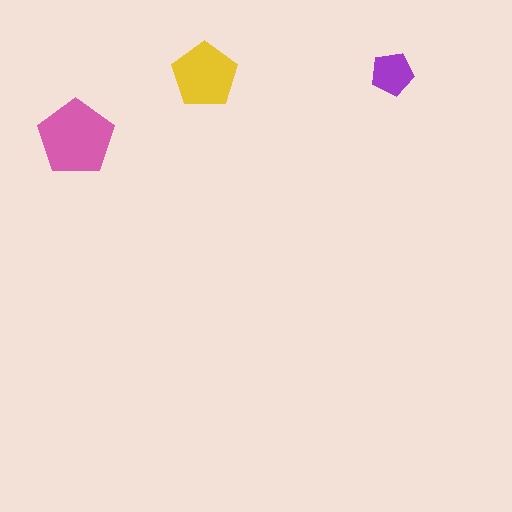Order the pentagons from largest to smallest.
the pink one, the yellow one, the purple one.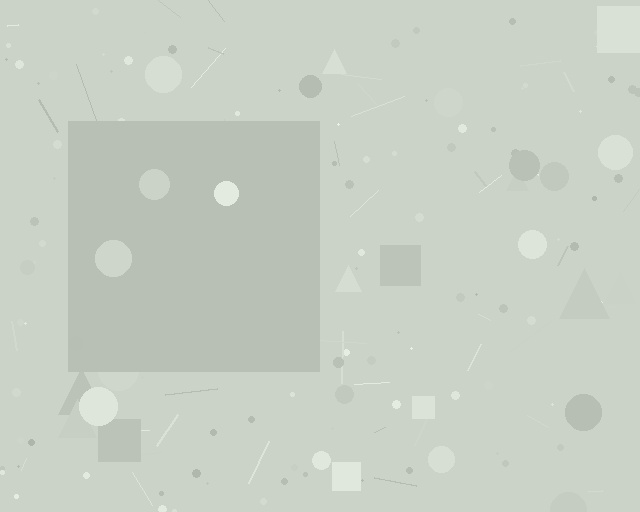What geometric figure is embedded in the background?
A square is embedded in the background.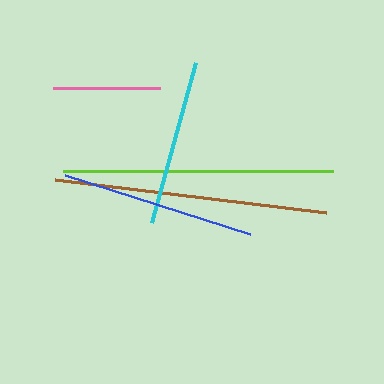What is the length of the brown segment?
The brown segment is approximately 272 pixels long.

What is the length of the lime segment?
The lime segment is approximately 270 pixels long.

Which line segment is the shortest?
The pink line is the shortest at approximately 107 pixels.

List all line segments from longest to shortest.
From longest to shortest: brown, lime, blue, cyan, pink.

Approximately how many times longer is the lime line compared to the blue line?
The lime line is approximately 1.4 times the length of the blue line.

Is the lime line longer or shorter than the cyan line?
The lime line is longer than the cyan line.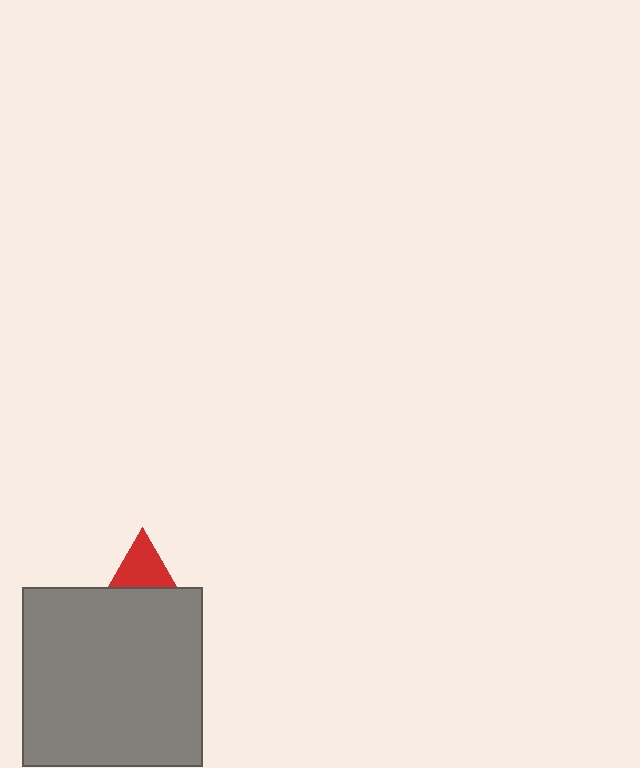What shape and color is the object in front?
The object in front is a gray square.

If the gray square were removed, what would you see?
You would see the complete red triangle.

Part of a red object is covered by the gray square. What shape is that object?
It is a triangle.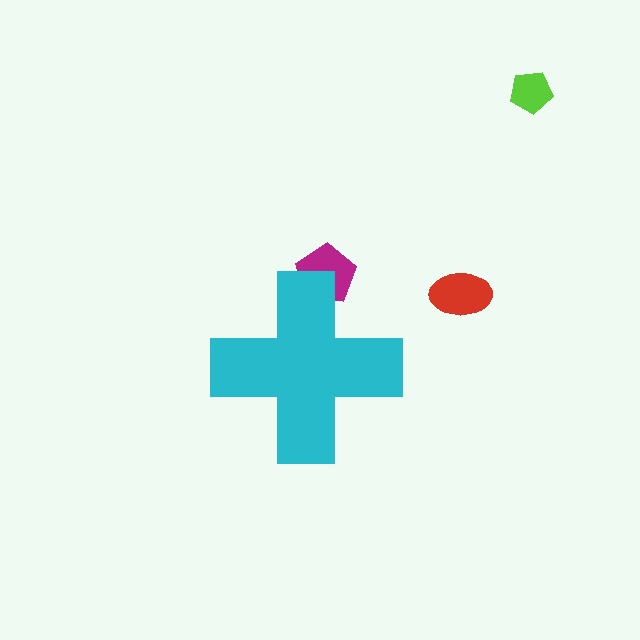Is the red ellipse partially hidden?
No, the red ellipse is fully visible.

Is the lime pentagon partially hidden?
No, the lime pentagon is fully visible.